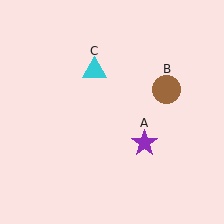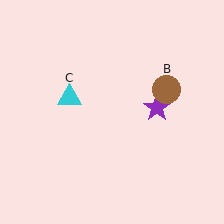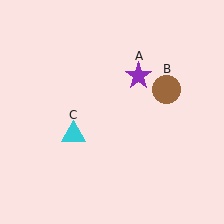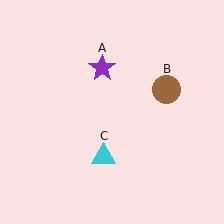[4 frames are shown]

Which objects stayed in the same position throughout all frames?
Brown circle (object B) remained stationary.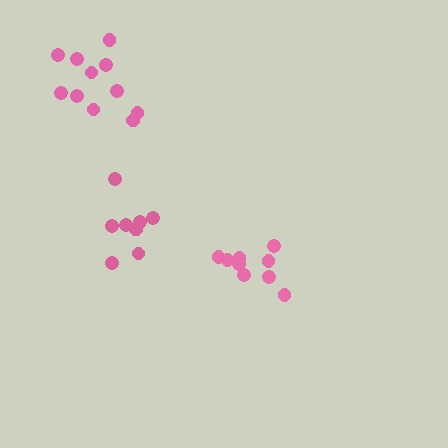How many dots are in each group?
Group 1: 9 dots, Group 2: 11 dots, Group 3: 8 dots (28 total).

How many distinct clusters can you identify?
There are 3 distinct clusters.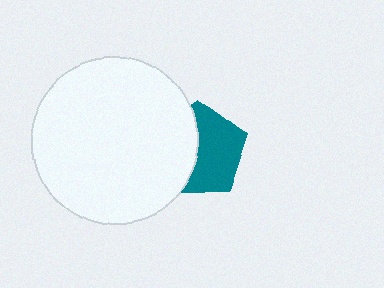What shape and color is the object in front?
The object in front is a white circle.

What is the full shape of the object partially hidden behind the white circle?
The partially hidden object is a teal pentagon.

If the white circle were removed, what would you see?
You would see the complete teal pentagon.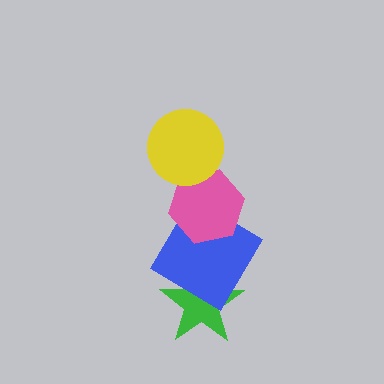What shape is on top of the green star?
The blue diamond is on top of the green star.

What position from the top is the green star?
The green star is 4th from the top.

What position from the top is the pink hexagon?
The pink hexagon is 2nd from the top.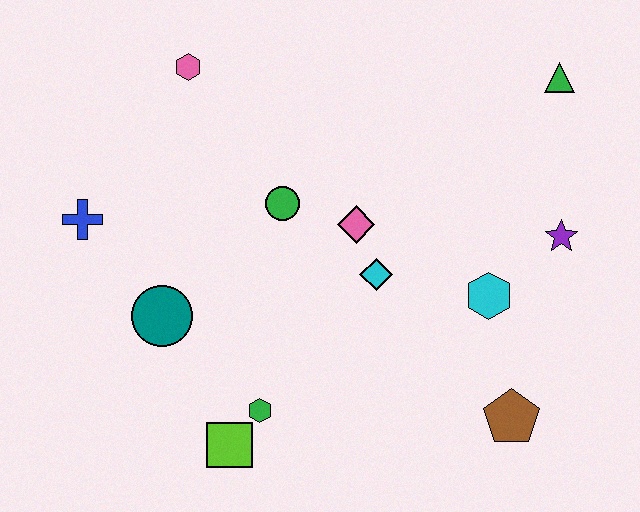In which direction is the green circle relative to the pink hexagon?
The green circle is below the pink hexagon.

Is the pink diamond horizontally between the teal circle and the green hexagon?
No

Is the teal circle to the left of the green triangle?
Yes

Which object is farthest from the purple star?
The blue cross is farthest from the purple star.